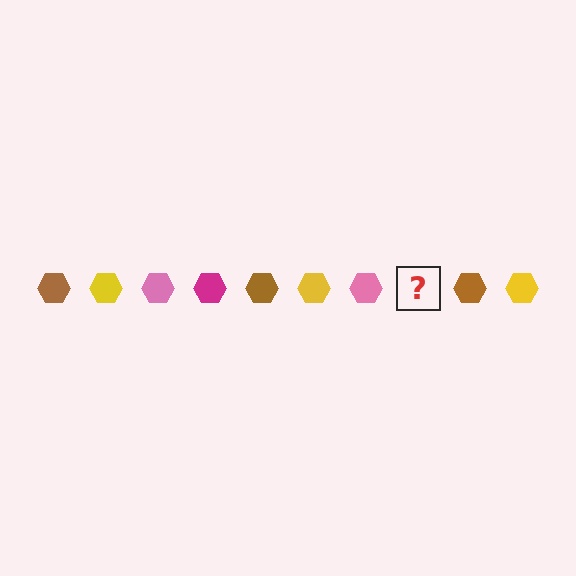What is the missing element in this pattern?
The missing element is a magenta hexagon.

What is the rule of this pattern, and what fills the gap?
The rule is that the pattern cycles through brown, yellow, pink, magenta hexagons. The gap should be filled with a magenta hexagon.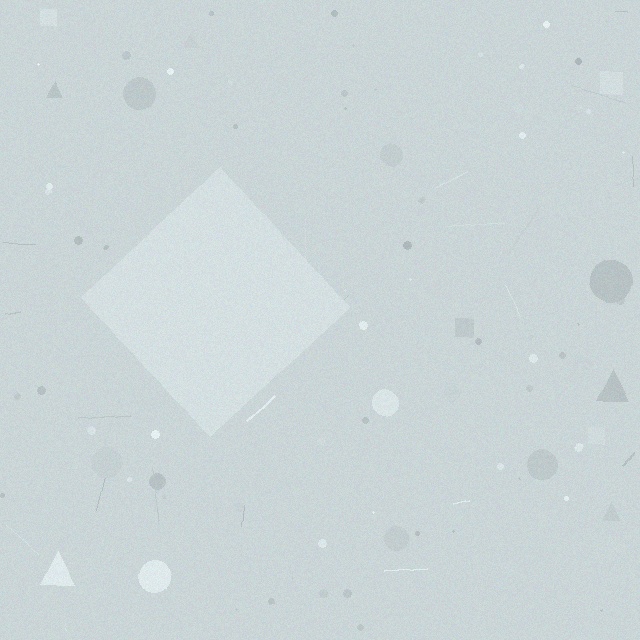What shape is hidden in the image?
A diamond is hidden in the image.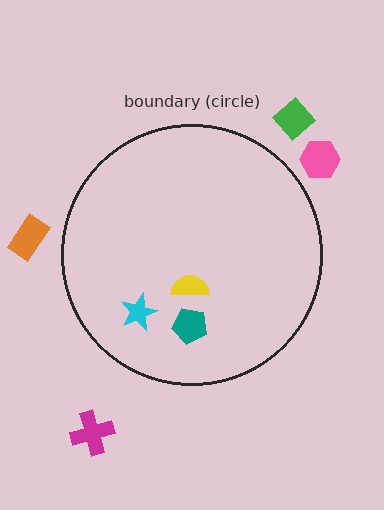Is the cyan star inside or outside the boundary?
Inside.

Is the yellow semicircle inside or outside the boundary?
Inside.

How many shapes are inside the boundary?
3 inside, 4 outside.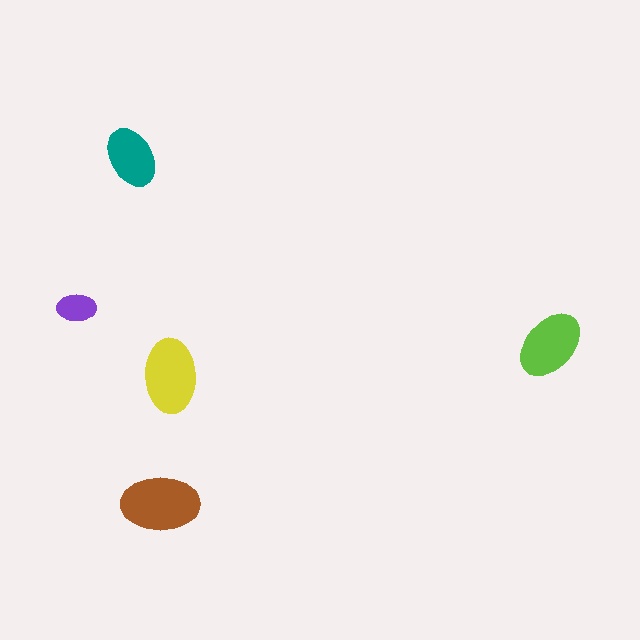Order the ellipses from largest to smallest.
the brown one, the yellow one, the lime one, the teal one, the purple one.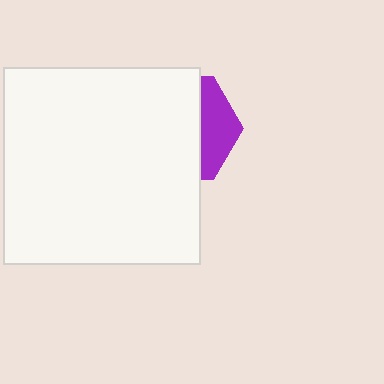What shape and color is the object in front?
The object in front is a white square.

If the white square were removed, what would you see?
You would see the complete purple hexagon.